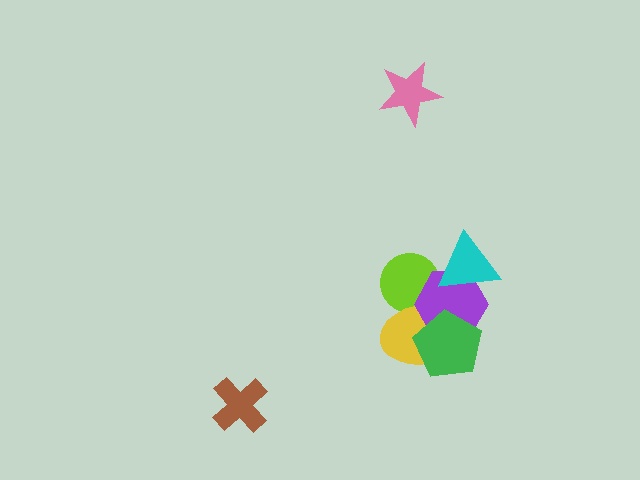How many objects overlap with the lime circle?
2 objects overlap with the lime circle.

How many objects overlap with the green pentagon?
2 objects overlap with the green pentagon.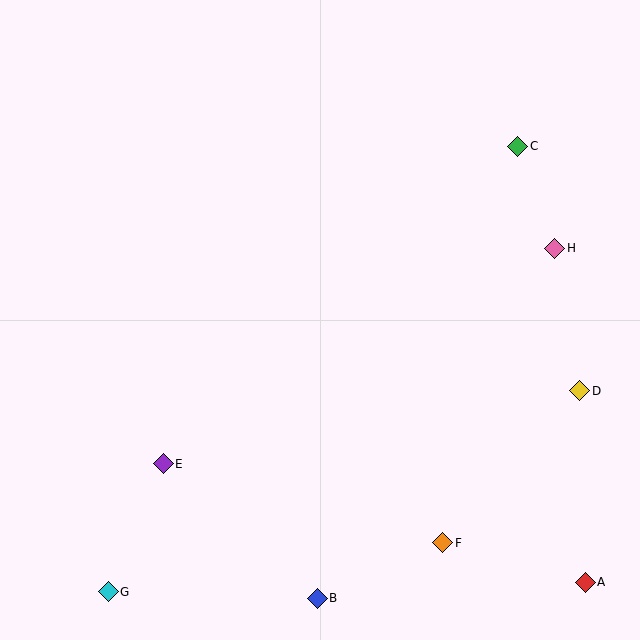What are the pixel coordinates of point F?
Point F is at (443, 543).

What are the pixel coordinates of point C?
Point C is at (518, 146).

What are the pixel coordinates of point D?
Point D is at (580, 391).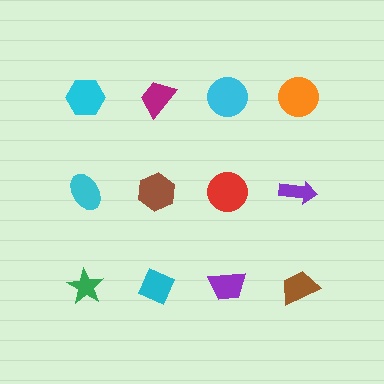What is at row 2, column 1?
A cyan ellipse.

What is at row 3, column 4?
A brown trapezoid.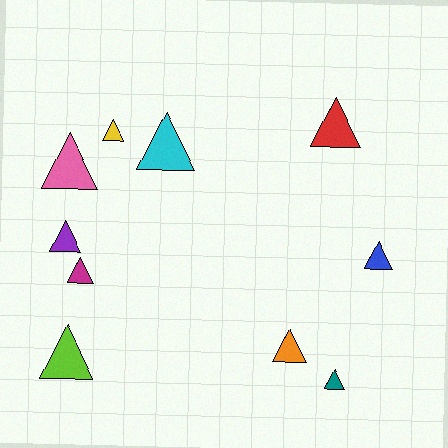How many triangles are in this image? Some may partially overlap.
There are 10 triangles.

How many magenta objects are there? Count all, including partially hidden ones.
There is 1 magenta object.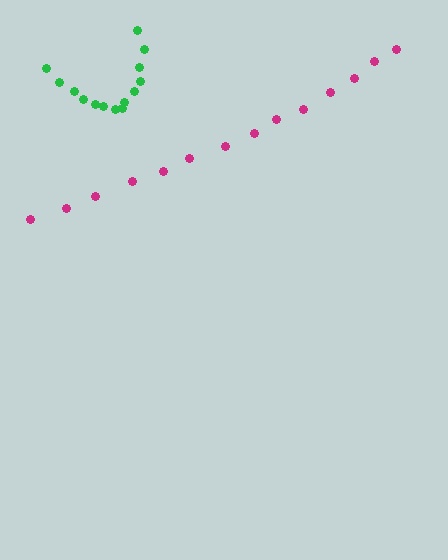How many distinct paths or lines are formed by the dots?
There are 2 distinct paths.